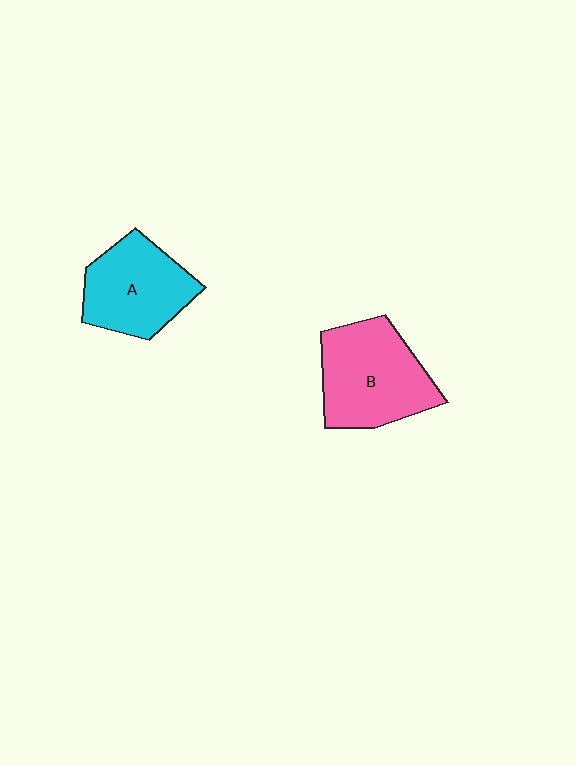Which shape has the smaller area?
Shape A (cyan).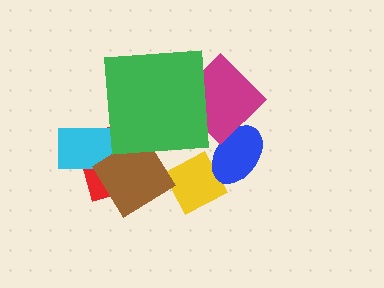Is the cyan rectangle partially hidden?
Yes, it is partially covered by another shape.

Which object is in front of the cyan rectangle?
The brown diamond is in front of the cyan rectangle.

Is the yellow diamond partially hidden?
Yes, it is partially covered by another shape.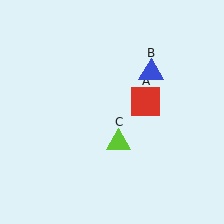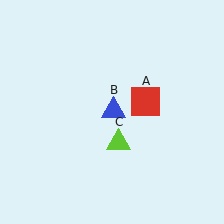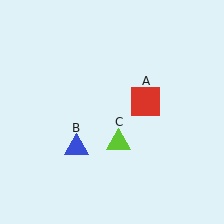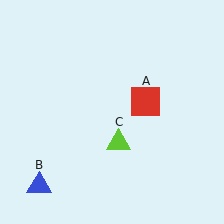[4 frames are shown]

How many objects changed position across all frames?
1 object changed position: blue triangle (object B).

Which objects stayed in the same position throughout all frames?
Red square (object A) and lime triangle (object C) remained stationary.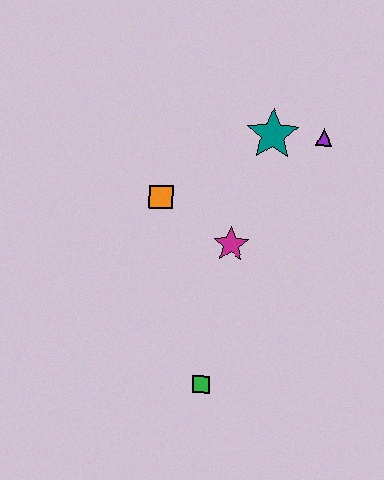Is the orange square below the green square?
No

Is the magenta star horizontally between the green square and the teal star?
Yes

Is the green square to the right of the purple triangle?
No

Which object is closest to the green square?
The magenta star is closest to the green square.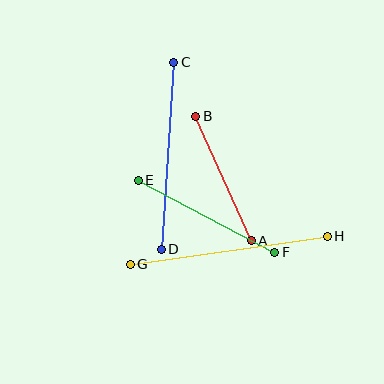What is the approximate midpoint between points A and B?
The midpoint is at approximately (224, 179) pixels.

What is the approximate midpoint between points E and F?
The midpoint is at approximately (206, 216) pixels.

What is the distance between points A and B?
The distance is approximately 137 pixels.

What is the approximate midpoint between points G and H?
The midpoint is at approximately (229, 250) pixels.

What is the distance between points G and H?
The distance is approximately 199 pixels.